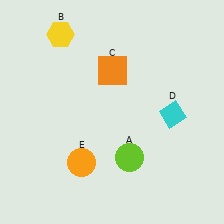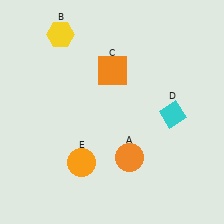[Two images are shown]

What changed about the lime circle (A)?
In Image 1, A is lime. In Image 2, it changed to orange.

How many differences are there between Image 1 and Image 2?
There is 1 difference between the two images.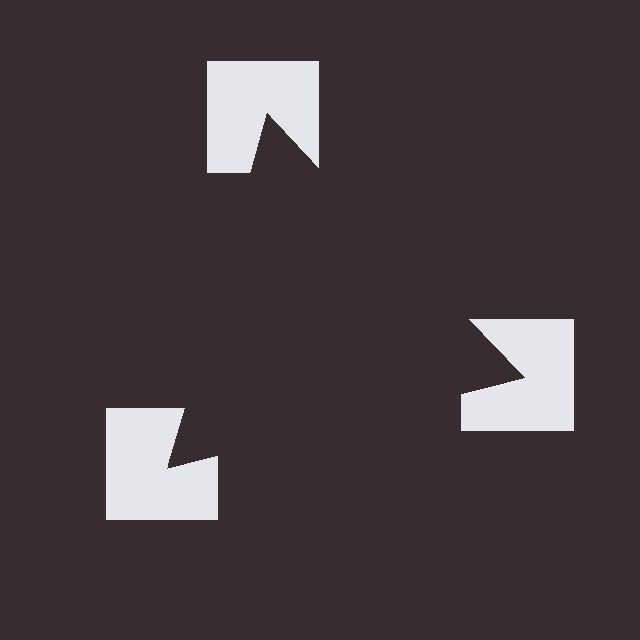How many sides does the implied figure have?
3 sides.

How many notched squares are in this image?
There are 3 — one at each vertex of the illusory triangle.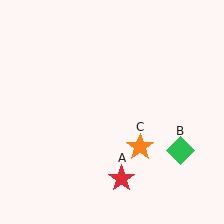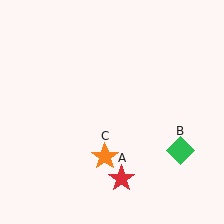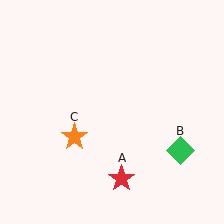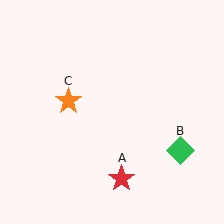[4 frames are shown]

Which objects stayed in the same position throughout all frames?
Red star (object A) and green diamond (object B) remained stationary.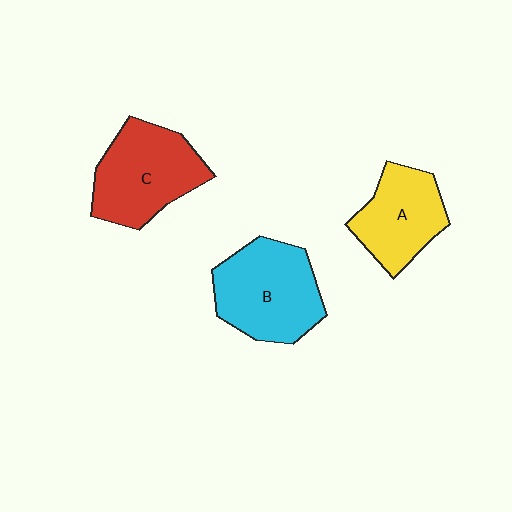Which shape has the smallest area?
Shape A (yellow).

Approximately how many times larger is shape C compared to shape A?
Approximately 1.2 times.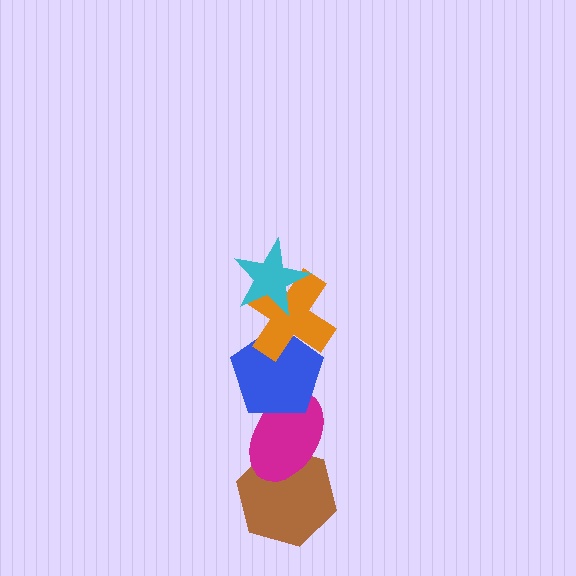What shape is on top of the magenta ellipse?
The blue pentagon is on top of the magenta ellipse.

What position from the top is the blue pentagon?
The blue pentagon is 3rd from the top.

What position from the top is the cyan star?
The cyan star is 1st from the top.